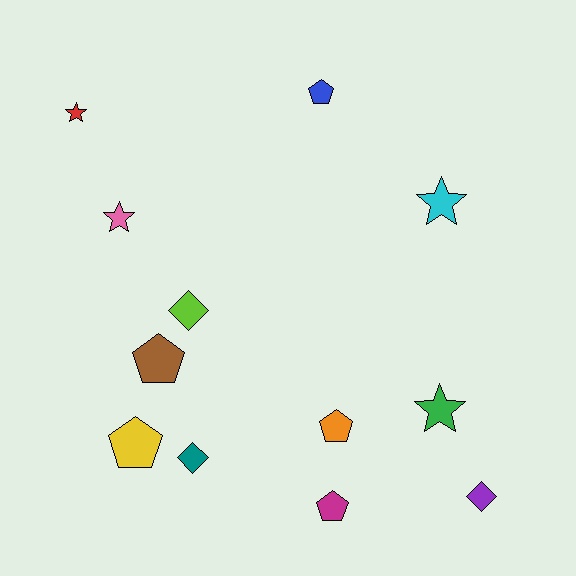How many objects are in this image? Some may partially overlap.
There are 12 objects.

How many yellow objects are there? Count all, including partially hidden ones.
There is 1 yellow object.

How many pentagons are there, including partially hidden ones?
There are 5 pentagons.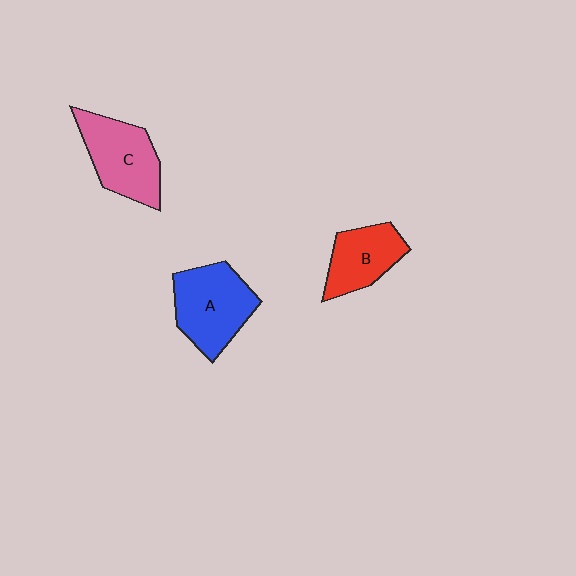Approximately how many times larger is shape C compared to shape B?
Approximately 1.3 times.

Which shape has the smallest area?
Shape B (red).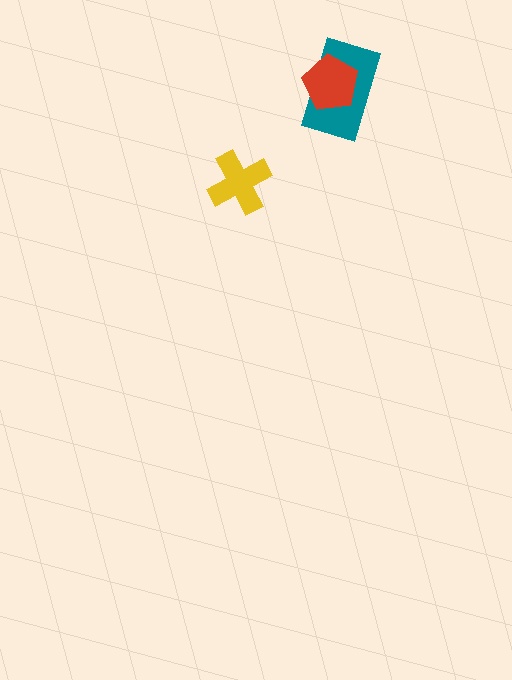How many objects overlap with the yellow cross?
0 objects overlap with the yellow cross.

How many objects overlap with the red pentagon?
1 object overlaps with the red pentagon.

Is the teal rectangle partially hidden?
Yes, it is partially covered by another shape.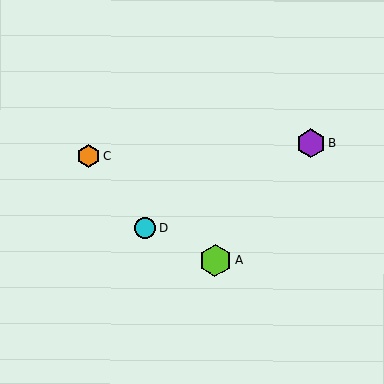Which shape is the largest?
The lime hexagon (labeled A) is the largest.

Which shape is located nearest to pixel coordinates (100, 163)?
The orange hexagon (labeled C) at (88, 156) is nearest to that location.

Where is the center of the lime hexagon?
The center of the lime hexagon is at (216, 260).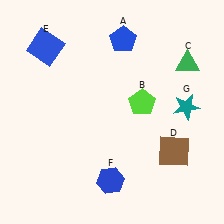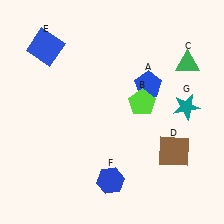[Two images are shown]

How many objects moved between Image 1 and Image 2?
1 object moved between the two images.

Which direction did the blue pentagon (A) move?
The blue pentagon (A) moved down.